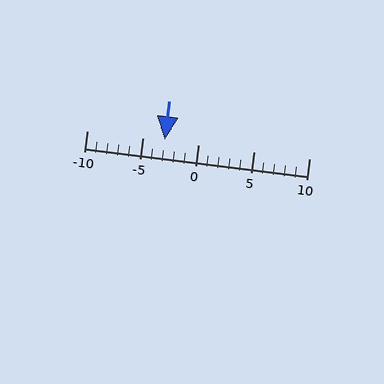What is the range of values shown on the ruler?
The ruler shows values from -10 to 10.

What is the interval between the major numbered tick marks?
The major tick marks are spaced 5 units apart.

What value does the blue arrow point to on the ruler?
The blue arrow points to approximately -3.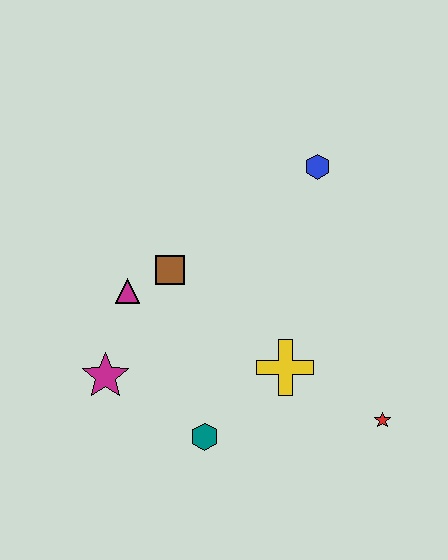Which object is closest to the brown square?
The magenta triangle is closest to the brown square.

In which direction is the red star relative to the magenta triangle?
The red star is to the right of the magenta triangle.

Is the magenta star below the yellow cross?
Yes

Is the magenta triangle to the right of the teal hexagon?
No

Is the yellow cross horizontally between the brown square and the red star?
Yes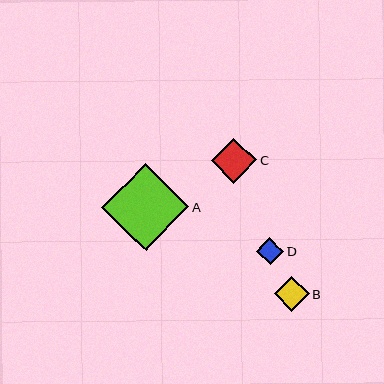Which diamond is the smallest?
Diamond D is the smallest with a size of approximately 27 pixels.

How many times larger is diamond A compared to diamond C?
Diamond A is approximately 1.9 times the size of diamond C.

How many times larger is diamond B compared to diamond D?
Diamond B is approximately 1.3 times the size of diamond D.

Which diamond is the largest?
Diamond A is the largest with a size of approximately 87 pixels.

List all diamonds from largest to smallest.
From largest to smallest: A, C, B, D.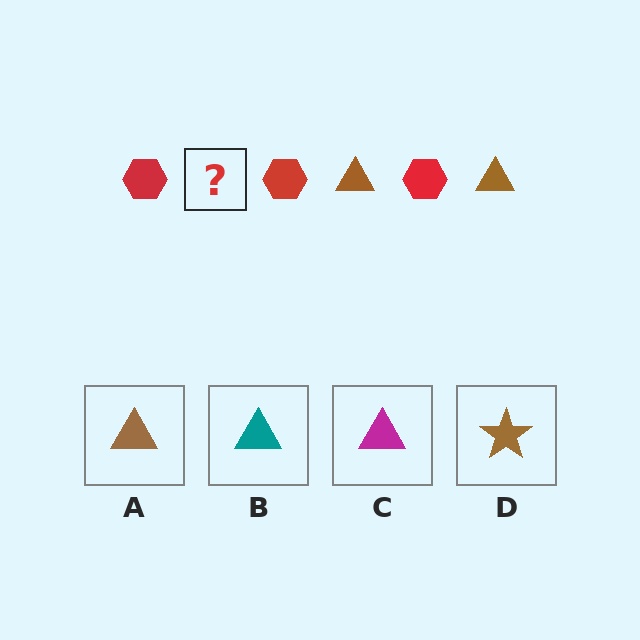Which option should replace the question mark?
Option A.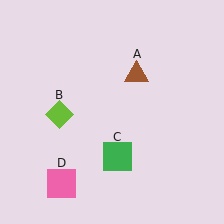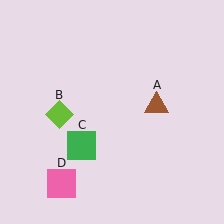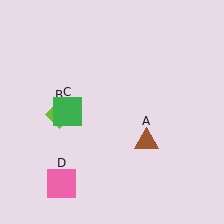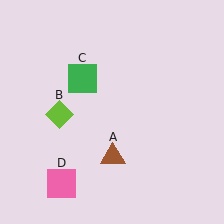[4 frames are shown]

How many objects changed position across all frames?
2 objects changed position: brown triangle (object A), green square (object C).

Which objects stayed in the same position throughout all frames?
Lime diamond (object B) and pink square (object D) remained stationary.